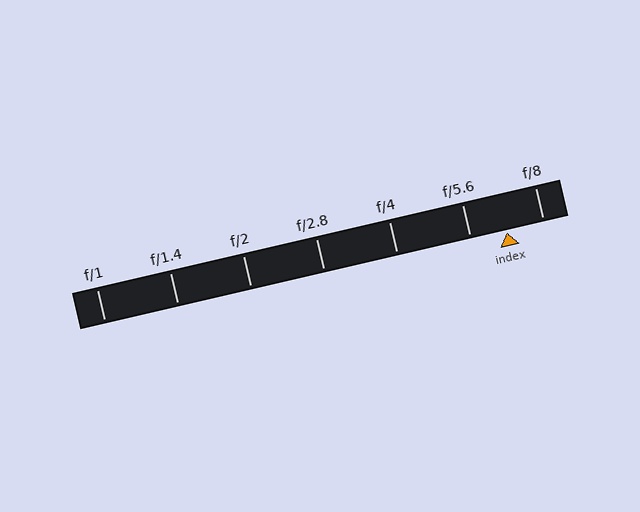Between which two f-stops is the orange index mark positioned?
The index mark is between f/5.6 and f/8.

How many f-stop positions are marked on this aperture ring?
There are 7 f-stop positions marked.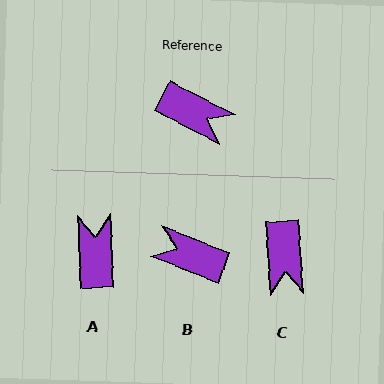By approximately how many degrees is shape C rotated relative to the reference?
Approximately 59 degrees clockwise.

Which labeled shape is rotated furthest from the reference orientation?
B, about 173 degrees away.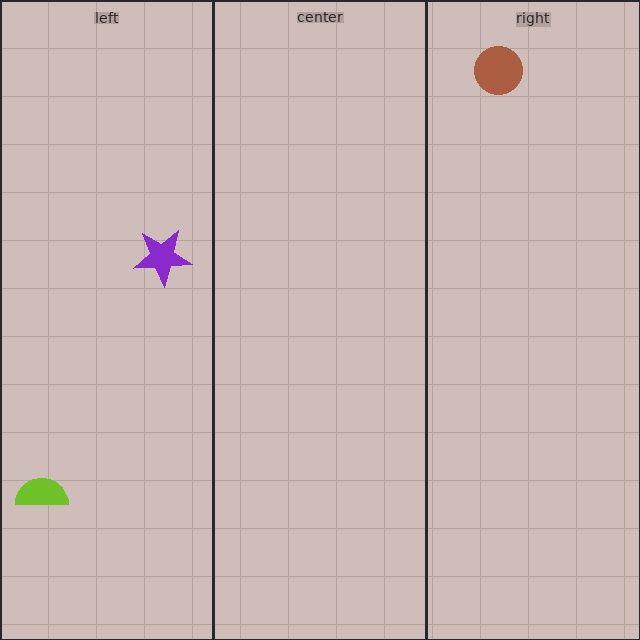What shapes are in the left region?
The purple star, the lime semicircle.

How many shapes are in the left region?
2.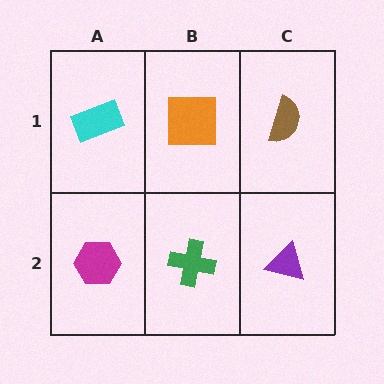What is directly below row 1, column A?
A magenta hexagon.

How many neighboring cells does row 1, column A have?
2.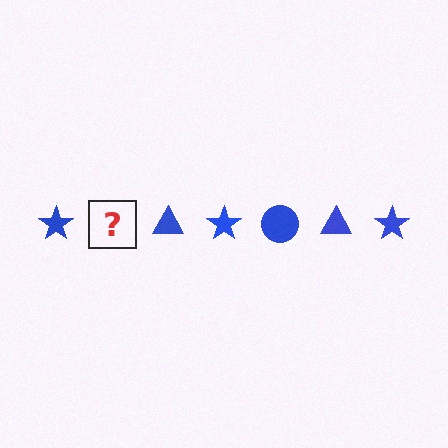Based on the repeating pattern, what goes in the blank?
The blank should be a blue circle.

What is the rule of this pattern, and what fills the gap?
The rule is that the pattern cycles through star, circle, triangle shapes in blue. The gap should be filled with a blue circle.